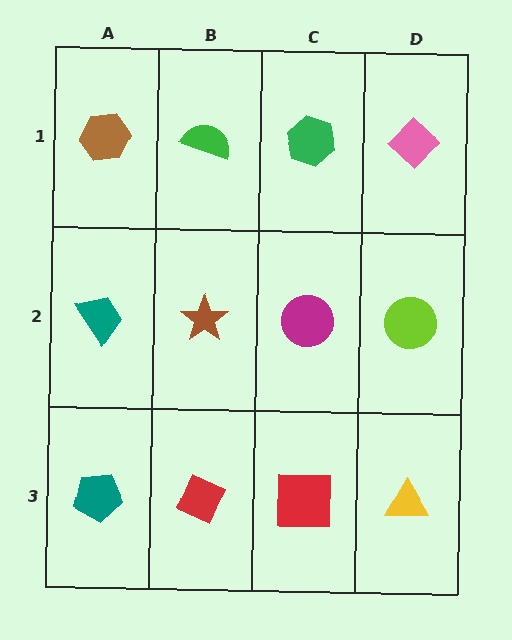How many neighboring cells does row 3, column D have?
2.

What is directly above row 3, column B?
A brown star.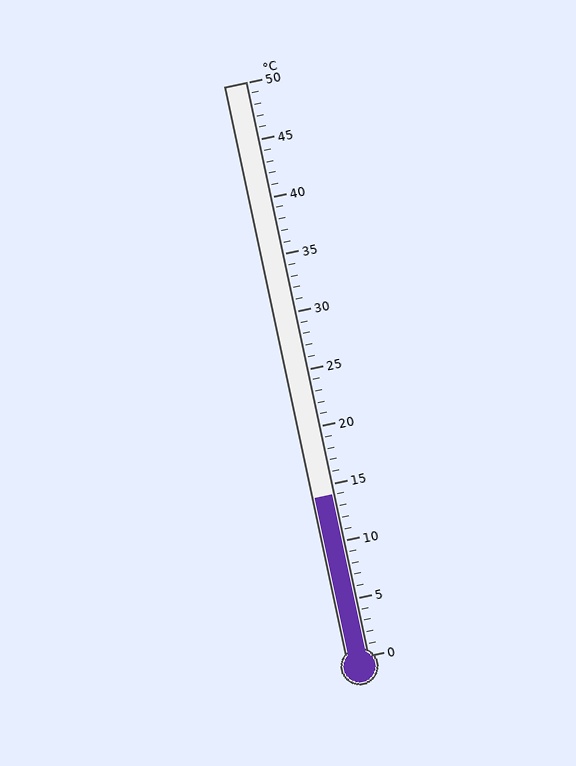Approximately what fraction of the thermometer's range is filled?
The thermometer is filled to approximately 30% of its range.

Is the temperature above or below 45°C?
The temperature is below 45°C.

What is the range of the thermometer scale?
The thermometer scale ranges from 0°C to 50°C.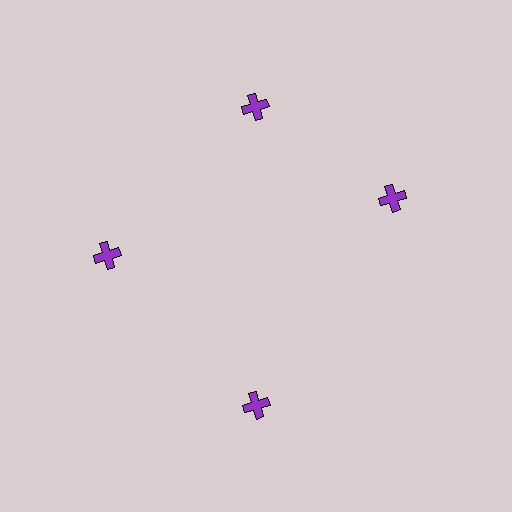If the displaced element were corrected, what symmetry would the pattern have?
It would have 4-fold rotational symmetry — the pattern would map onto itself every 90 degrees.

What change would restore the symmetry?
The symmetry would be restored by rotating it back into even spacing with its neighbors so that all 4 crosses sit at equal angles and equal distance from the center.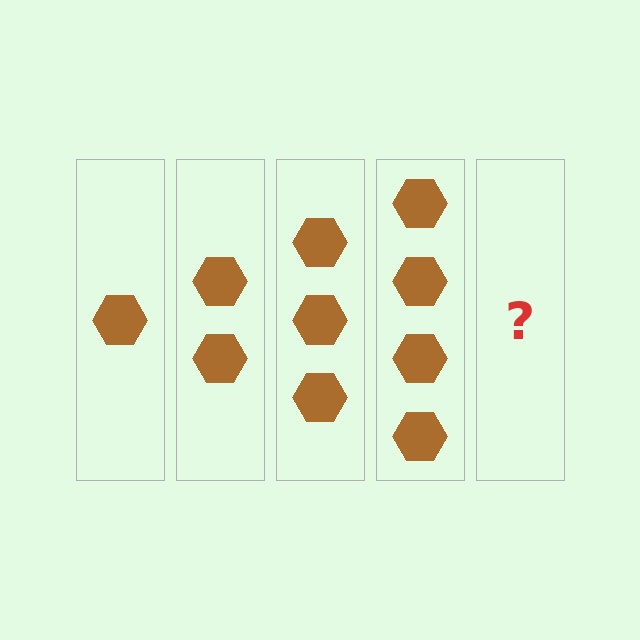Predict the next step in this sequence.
The next step is 5 hexagons.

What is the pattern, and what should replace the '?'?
The pattern is that each step adds one more hexagon. The '?' should be 5 hexagons.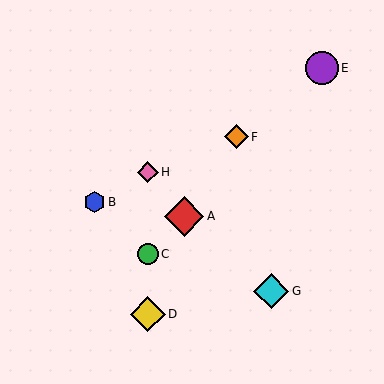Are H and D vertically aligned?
Yes, both are at x≈148.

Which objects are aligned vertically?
Objects C, D, H are aligned vertically.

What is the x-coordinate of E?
Object E is at x≈322.